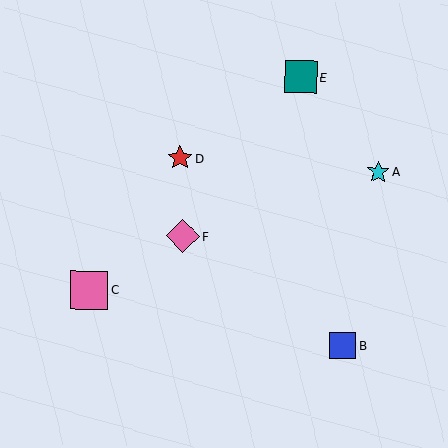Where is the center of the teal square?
The center of the teal square is at (301, 77).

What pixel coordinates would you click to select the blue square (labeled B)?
Click at (343, 346) to select the blue square B.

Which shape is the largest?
The pink square (labeled C) is the largest.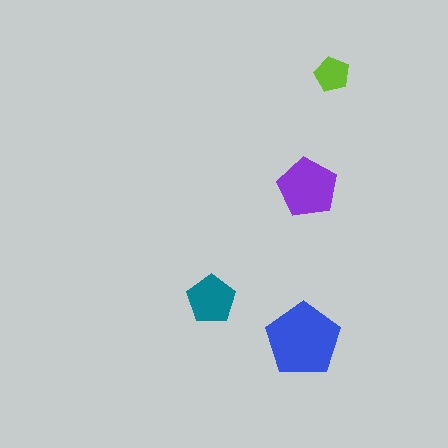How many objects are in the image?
There are 4 objects in the image.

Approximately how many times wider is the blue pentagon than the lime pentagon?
About 2 times wider.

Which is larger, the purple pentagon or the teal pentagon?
The purple one.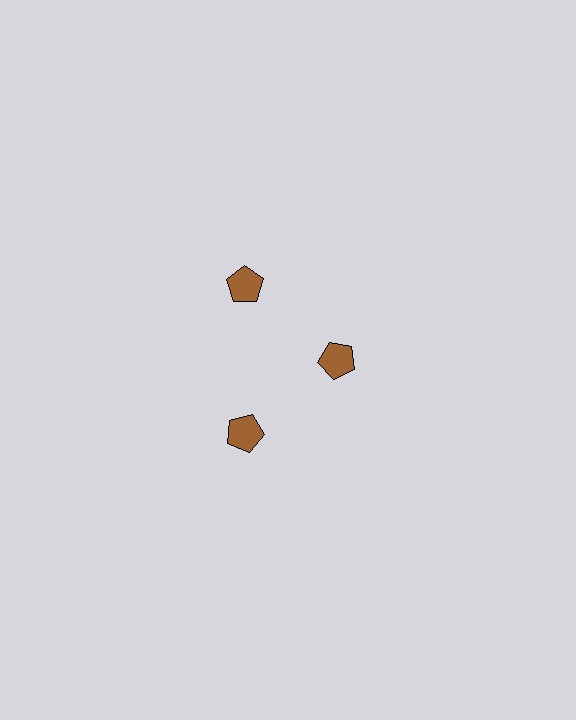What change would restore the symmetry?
The symmetry would be restored by moving it outward, back onto the ring so that all 3 pentagons sit at equal angles and equal distance from the center.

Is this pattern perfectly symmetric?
No. The 3 brown pentagons are arranged in a ring, but one element near the 3 o'clock position is pulled inward toward the center, breaking the 3-fold rotational symmetry.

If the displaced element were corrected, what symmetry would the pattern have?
It would have 3-fold rotational symmetry — the pattern would map onto itself every 120 degrees.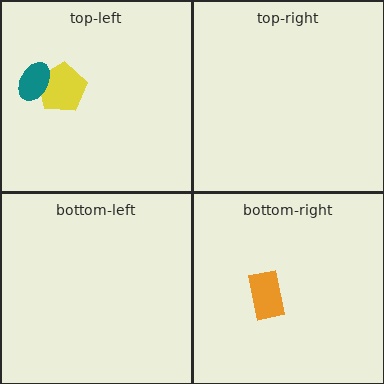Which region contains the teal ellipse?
The top-left region.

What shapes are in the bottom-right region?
The orange rectangle.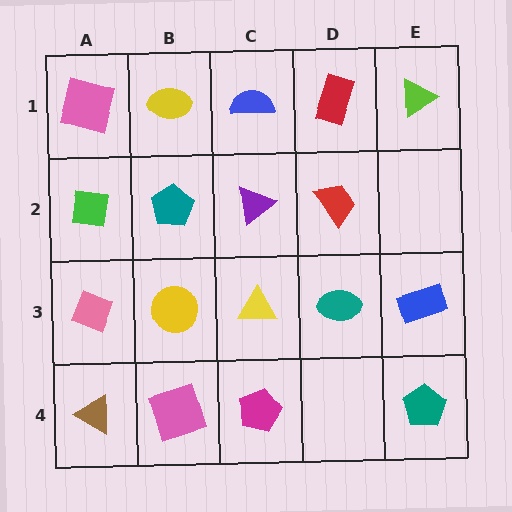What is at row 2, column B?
A teal pentagon.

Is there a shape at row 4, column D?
No, that cell is empty.